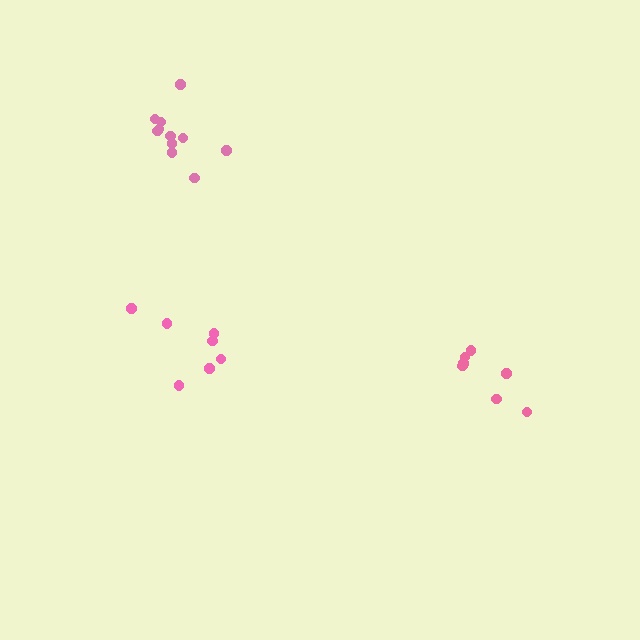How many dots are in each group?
Group 1: 7 dots, Group 2: 7 dots, Group 3: 11 dots (25 total).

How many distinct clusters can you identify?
There are 3 distinct clusters.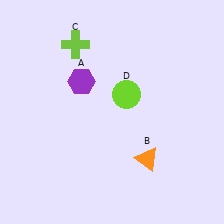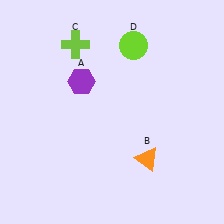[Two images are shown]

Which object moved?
The lime circle (D) moved up.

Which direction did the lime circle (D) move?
The lime circle (D) moved up.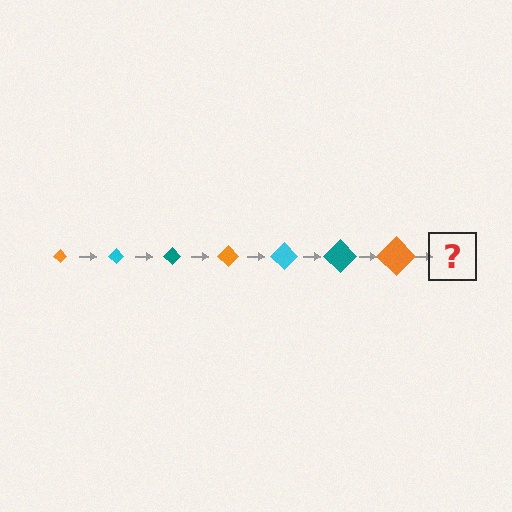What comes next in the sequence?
The next element should be a cyan diamond, larger than the previous one.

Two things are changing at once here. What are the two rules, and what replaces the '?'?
The two rules are that the diamond grows larger each step and the color cycles through orange, cyan, and teal. The '?' should be a cyan diamond, larger than the previous one.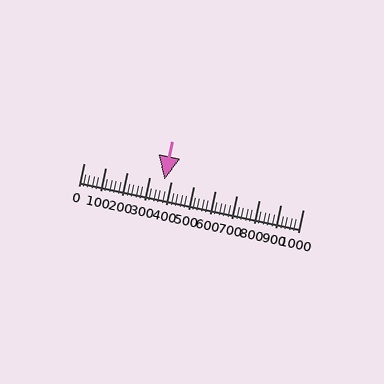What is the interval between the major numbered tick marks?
The major tick marks are spaced 100 units apart.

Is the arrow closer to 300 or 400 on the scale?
The arrow is closer to 400.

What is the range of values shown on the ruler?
The ruler shows values from 0 to 1000.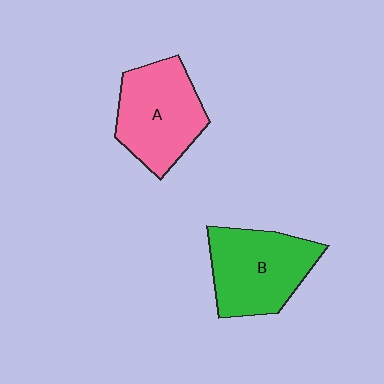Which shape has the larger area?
Shape B (green).